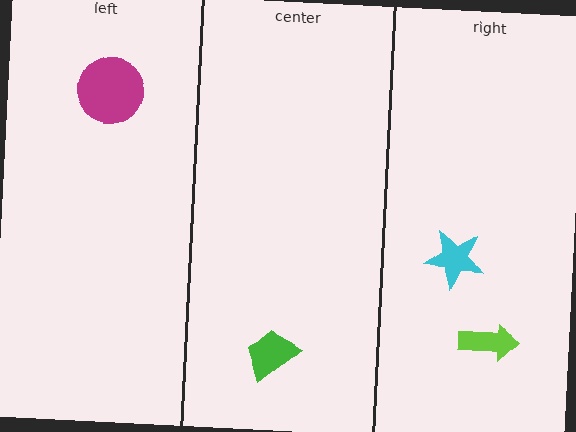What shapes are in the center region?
The green trapezoid.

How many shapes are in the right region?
2.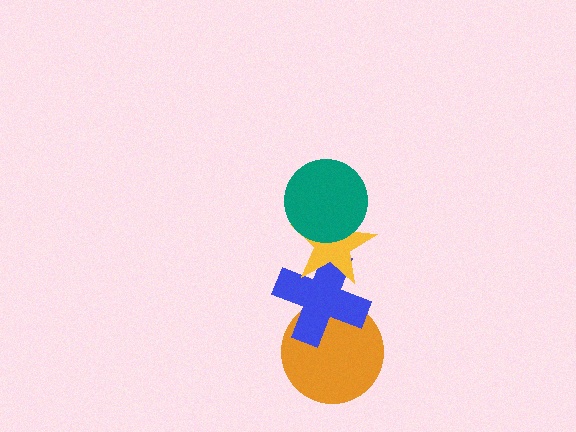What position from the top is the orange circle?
The orange circle is 4th from the top.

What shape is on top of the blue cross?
The yellow star is on top of the blue cross.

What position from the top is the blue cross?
The blue cross is 3rd from the top.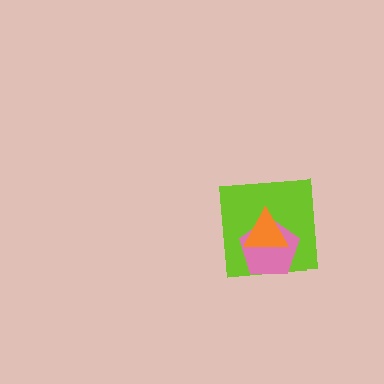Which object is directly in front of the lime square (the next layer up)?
The pink pentagon is directly in front of the lime square.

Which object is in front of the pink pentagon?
The orange triangle is in front of the pink pentagon.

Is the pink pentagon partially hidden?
Yes, it is partially covered by another shape.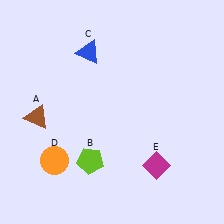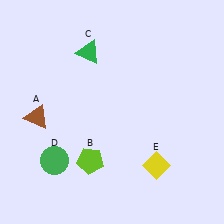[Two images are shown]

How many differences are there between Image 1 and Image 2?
There are 3 differences between the two images.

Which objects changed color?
C changed from blue to green. D changed from orange to green. E changed from magenta to yellow.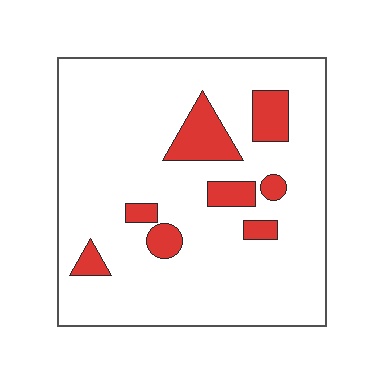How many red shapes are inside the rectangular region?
8.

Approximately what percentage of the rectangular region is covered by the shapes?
Approximately 15%.